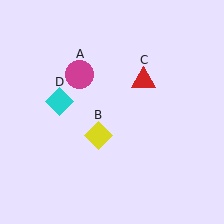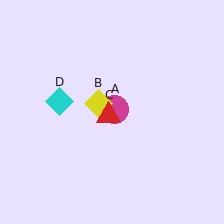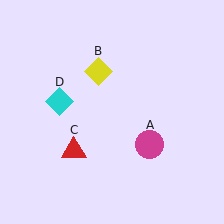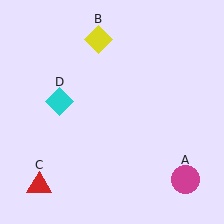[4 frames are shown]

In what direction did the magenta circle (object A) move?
The magenta circle (object A) moved down and to the right.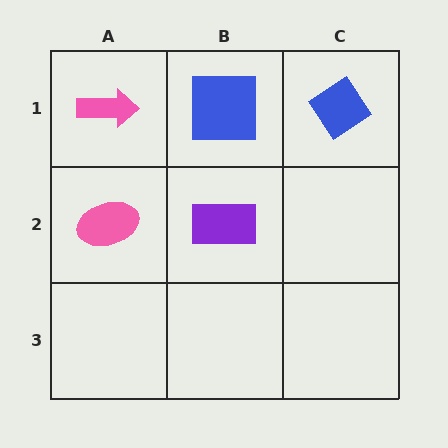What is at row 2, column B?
A purple rectangle.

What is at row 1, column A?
A pink arrow.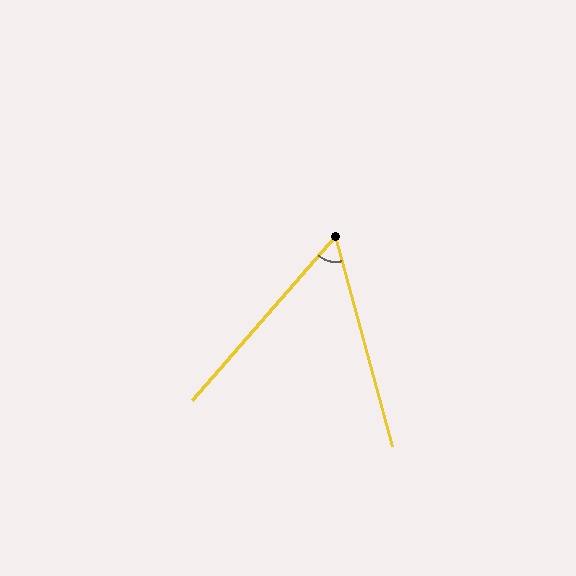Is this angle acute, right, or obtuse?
It is acute.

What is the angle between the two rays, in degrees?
Approximately 56 degrees.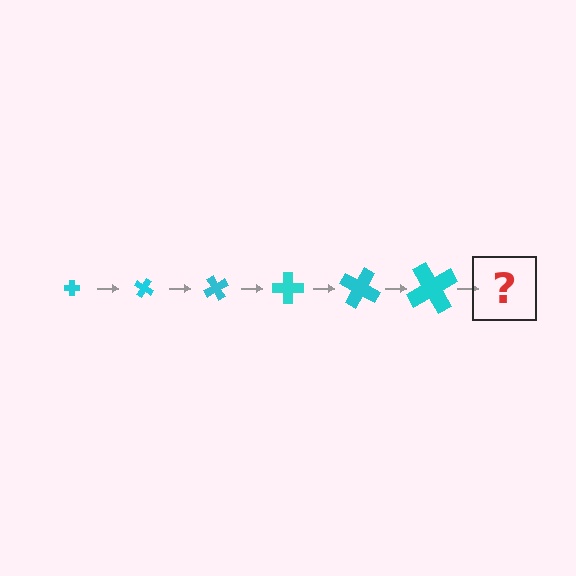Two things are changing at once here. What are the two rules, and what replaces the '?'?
The two rules are that the cross grows larger each step and it rotates 30 degrees each step. The '?' should be a cross, larger than the previous one and rotated 180 degrees from the start.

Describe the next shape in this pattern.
It should be a cross, larger than the previous one and rotated 180 degrees from the start.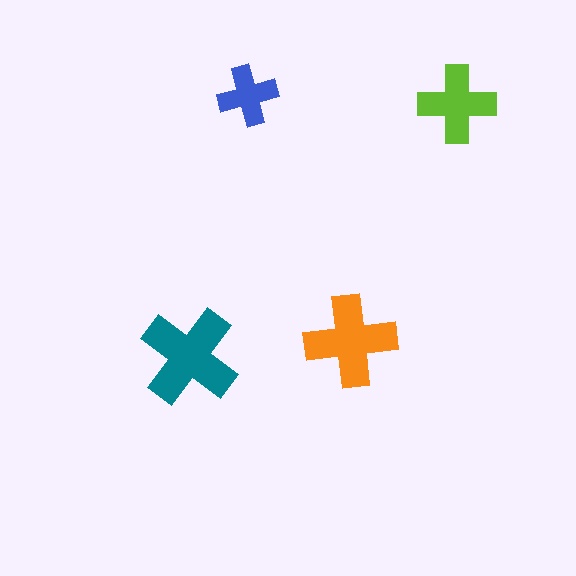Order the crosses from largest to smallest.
the teal one, the orange one, the lime one, the blue one.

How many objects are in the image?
There are 4 objects in the image.